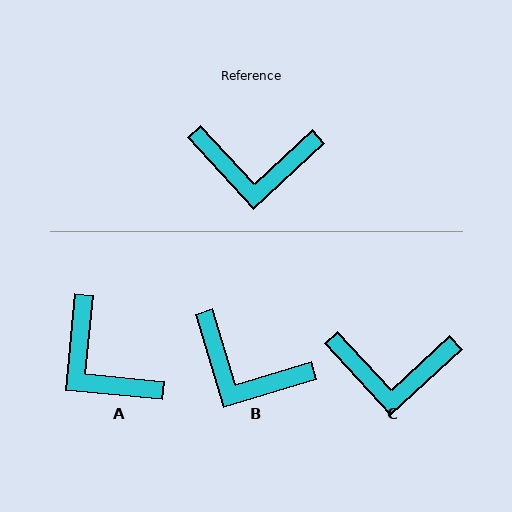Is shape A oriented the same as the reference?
No, it is off by about 48 degrees.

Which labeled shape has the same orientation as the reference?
C.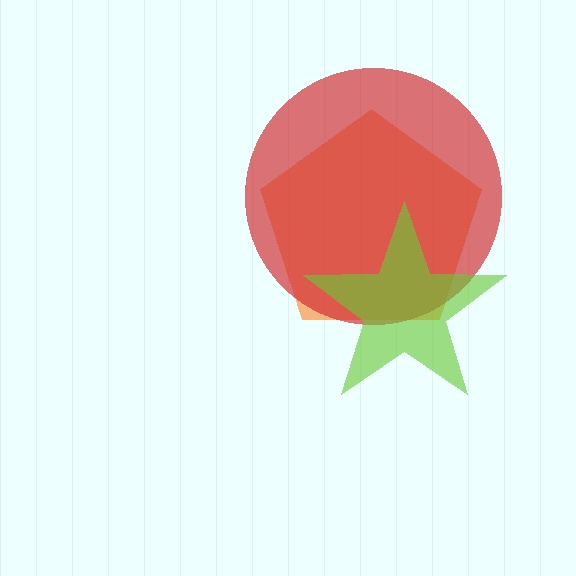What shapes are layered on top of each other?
The layered shapes are: an orange pentagon, a red circle, a lime star.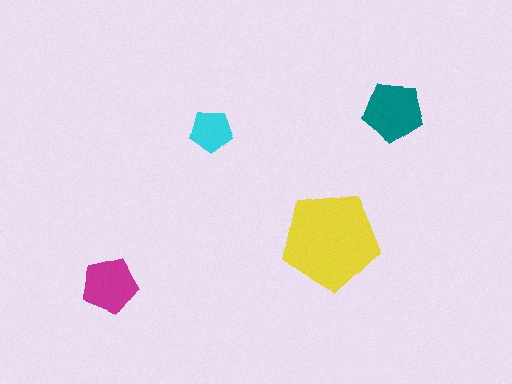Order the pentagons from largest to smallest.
the yellow one, the teal one, the magenta one, the cyan one.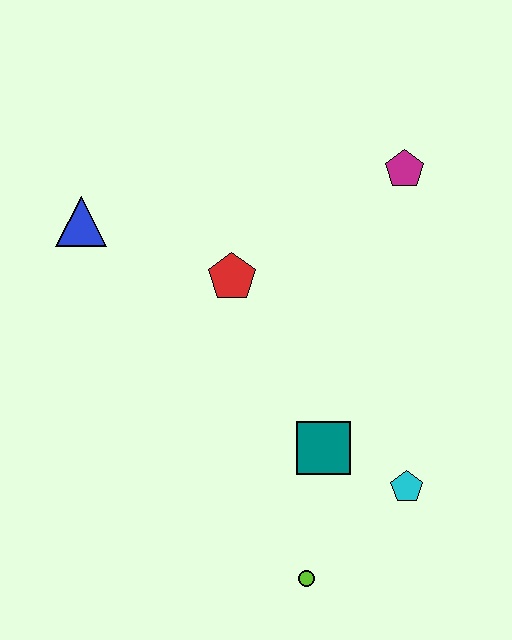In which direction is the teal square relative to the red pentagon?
The teal square is below the red pentagon.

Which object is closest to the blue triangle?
The red pentagon is closest to the blue triangle.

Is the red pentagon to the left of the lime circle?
Yes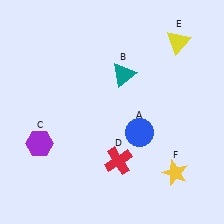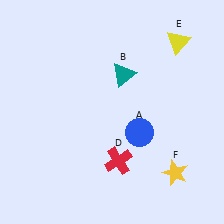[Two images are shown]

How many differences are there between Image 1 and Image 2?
There is 1 difference between the two images.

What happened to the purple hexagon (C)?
The purple hexagon (C) was removed in Image 2. It was in the bottom-left area of Image 1.